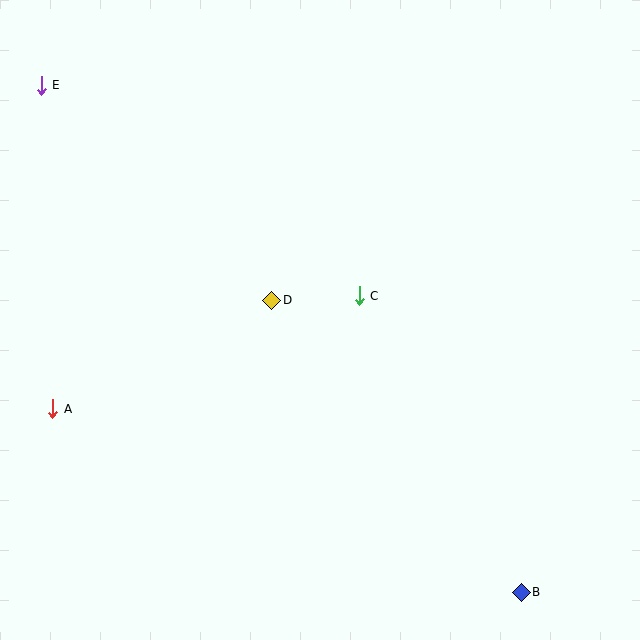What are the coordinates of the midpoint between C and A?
The midpoint between C and A is at (206, 352).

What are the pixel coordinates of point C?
Point C is at (359, 296).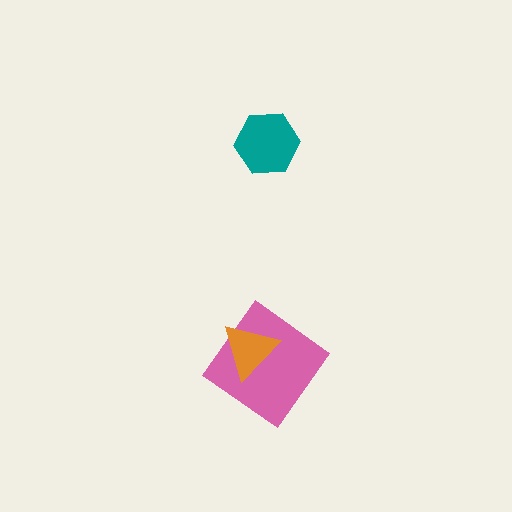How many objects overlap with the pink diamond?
1 object overlaps with the pink diamond.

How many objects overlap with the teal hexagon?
0 objects overlap with the teal hexagon.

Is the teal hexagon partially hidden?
No, no other shape covers it.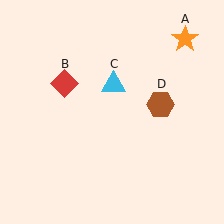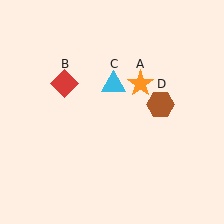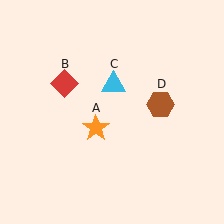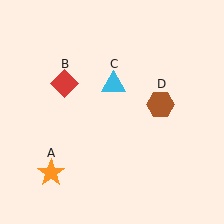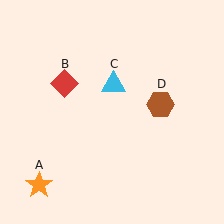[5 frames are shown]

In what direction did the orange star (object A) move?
The orange star (object A) moved down and to the left.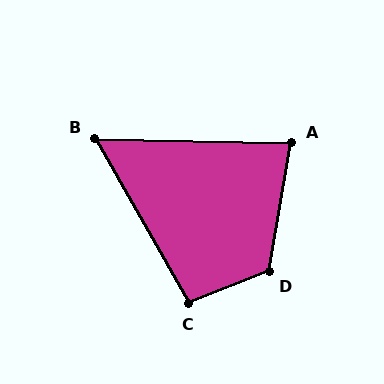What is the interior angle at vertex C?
Approximately 98 degrees (obtuse).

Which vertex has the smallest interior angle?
B, at approximately 59 degrees.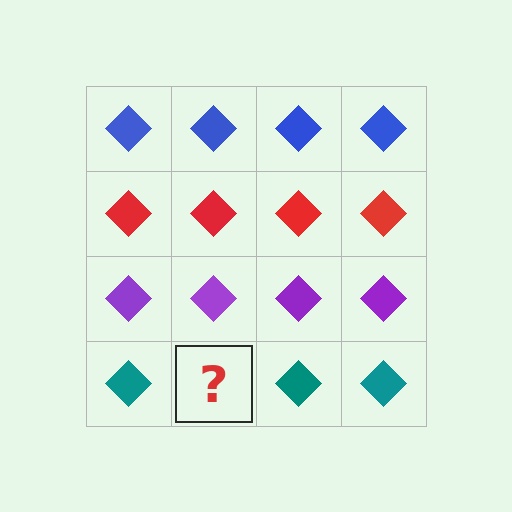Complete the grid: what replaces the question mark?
The question mark should be replaced with a teal diamond.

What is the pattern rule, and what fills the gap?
The rule is that each row has a consistent color. The gap should be filled with a teal diamond.